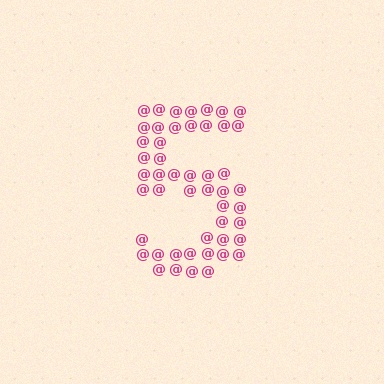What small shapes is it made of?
It is made of small at signs.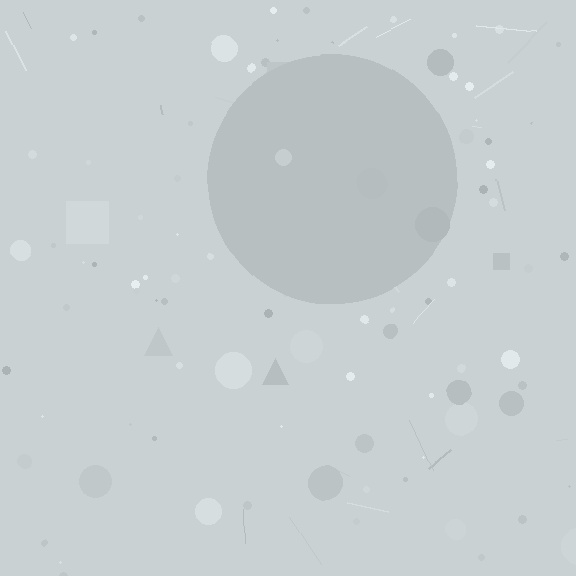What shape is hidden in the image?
A circle is hidden in the image.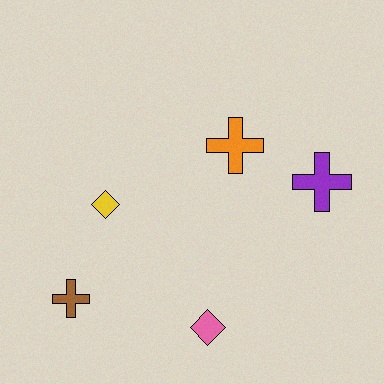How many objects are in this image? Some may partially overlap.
There are 5 objects.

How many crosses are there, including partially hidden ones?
There are 3 crosses.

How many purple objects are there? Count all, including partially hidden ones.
There is 1 purple object.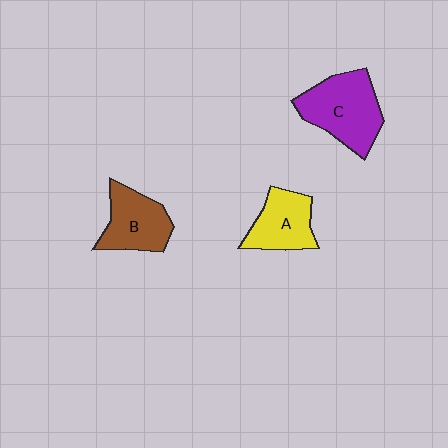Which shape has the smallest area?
Shape A (yellow).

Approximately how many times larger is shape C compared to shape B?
Approximately 1.3 times.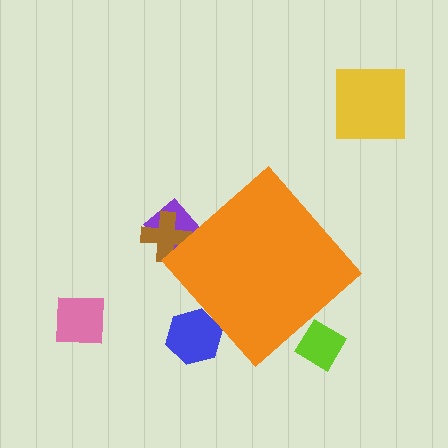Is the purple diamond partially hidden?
Yes, the purple diamond is partially hidden behind the orange diamond.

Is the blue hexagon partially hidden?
Yes, the blue hexagon is partially hidden behind the orange diamond.